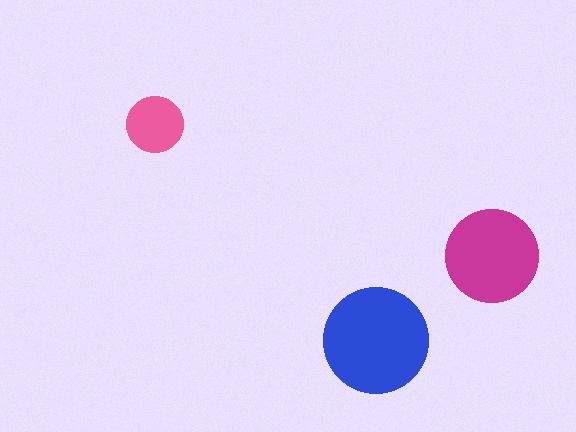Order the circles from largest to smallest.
the blue one, the magenta one, the pink one.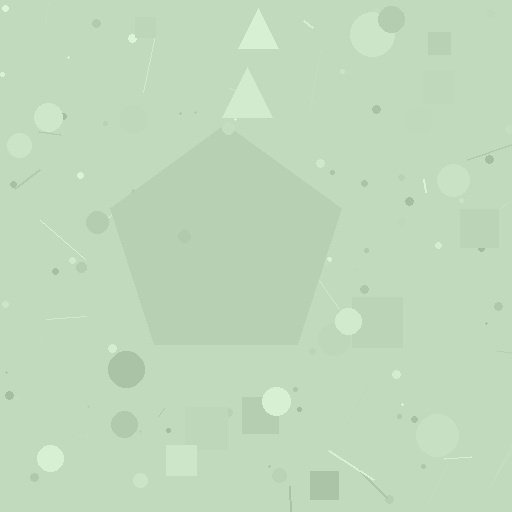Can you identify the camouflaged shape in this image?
The camouflaged shape is a pentagon.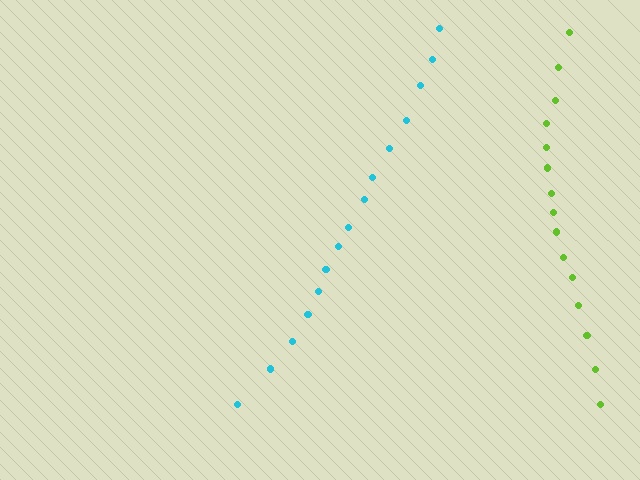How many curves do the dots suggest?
There are 2 distinct paths.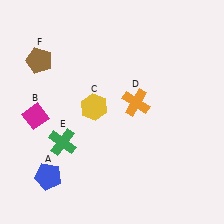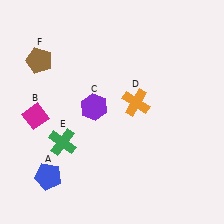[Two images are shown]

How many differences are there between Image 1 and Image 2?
There is 1 difference between the two images.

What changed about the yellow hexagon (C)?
In Image 1, C is yellow. In Image 2, it changed to purple.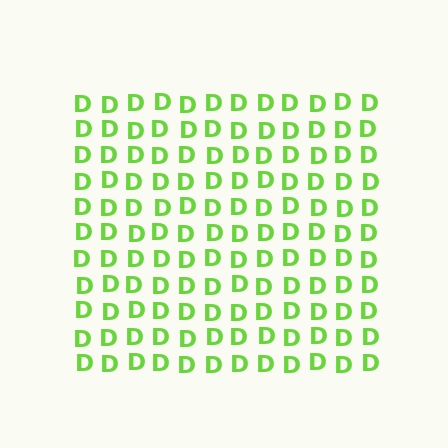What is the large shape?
The large shape is a square.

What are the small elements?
The small elements are letter D's.